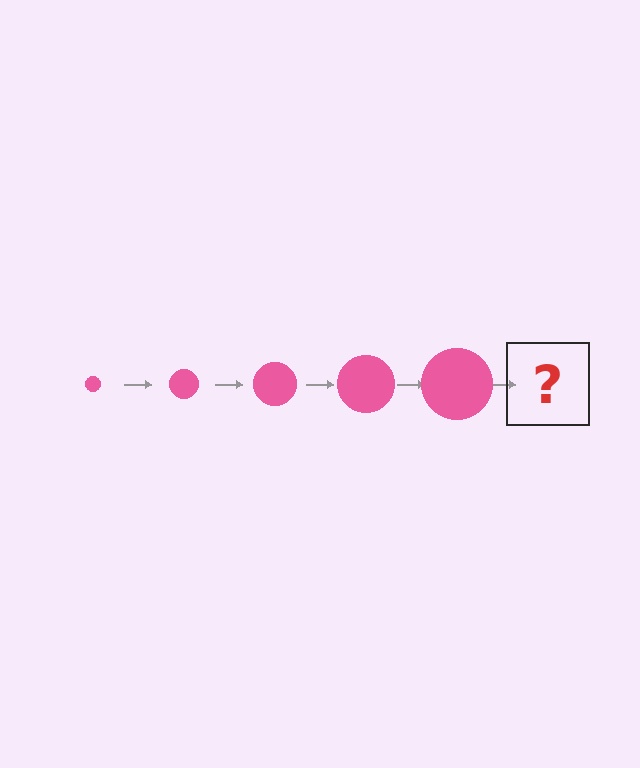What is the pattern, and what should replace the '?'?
The pattern is that the circle gets progressively larger each step. The '?' should be a pink circle, larger than the previous one.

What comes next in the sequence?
The next element should be a pink circle, larger than the previous one.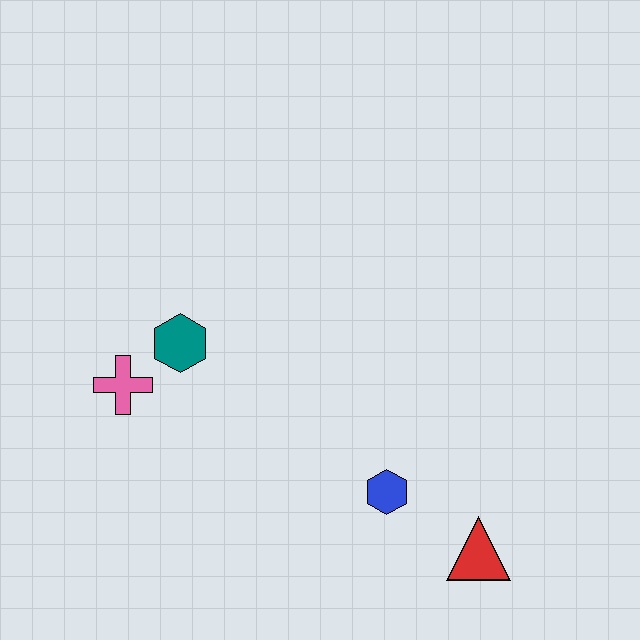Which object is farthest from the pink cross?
The red triangle is farthest from the pink cross.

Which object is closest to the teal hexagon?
The pink cross is closest to the teal hexagon.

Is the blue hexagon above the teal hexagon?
No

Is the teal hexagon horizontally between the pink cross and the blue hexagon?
Yes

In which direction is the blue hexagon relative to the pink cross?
The blue hexagon is to the right of the pink cross.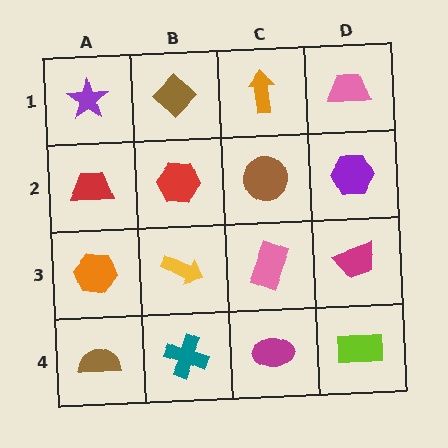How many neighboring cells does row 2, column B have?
4.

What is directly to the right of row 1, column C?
A pink trapezoid.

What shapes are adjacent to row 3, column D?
A purple hexagon (row 2, column D), a lime rectangle (row 4, column D), a pink rectangle (row 3, column C).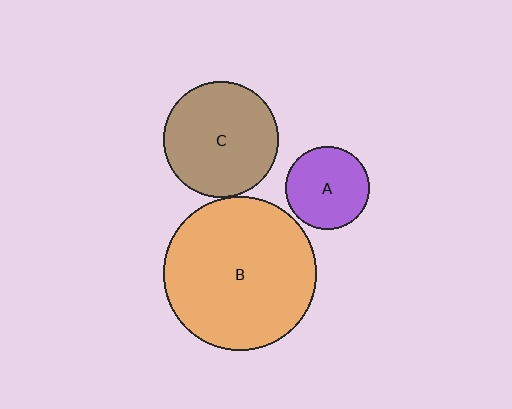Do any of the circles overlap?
No, none of the circles overlap.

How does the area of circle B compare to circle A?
Approximately 3.4 times.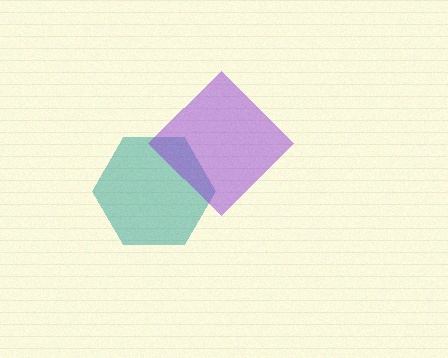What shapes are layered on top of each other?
The layered shapes are: a teal hexagon, a purple diamond.